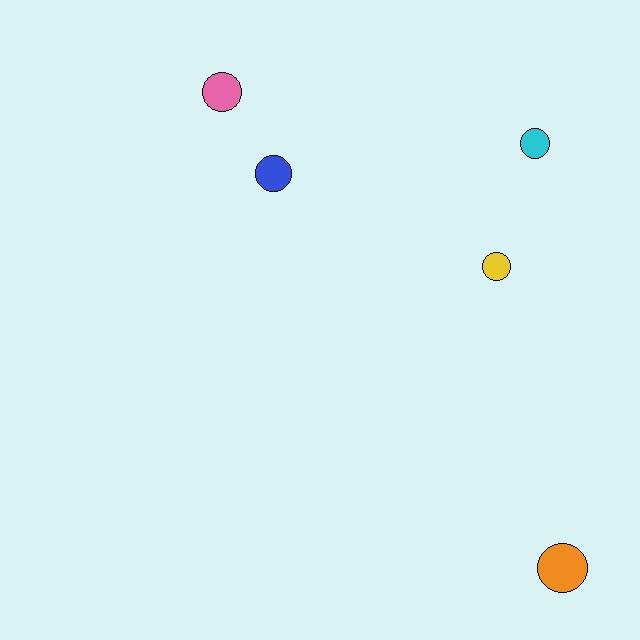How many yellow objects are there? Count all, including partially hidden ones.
There is 1 yellow object.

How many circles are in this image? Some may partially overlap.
There are 5 circles.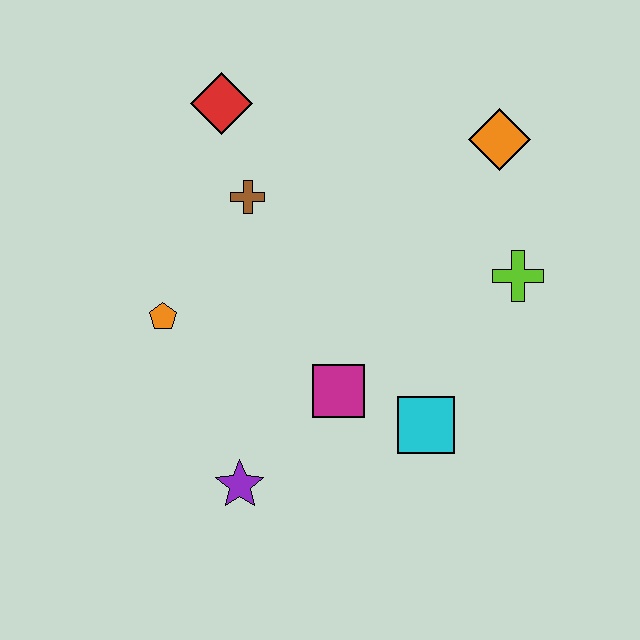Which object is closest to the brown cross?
The red diamond is closest to the brown cross.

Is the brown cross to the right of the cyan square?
No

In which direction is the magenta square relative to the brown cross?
The magenta square is below the brown cross.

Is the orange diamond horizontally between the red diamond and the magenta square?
No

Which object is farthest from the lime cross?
The orange pentagon is farthest from the lime cross.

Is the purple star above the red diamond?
No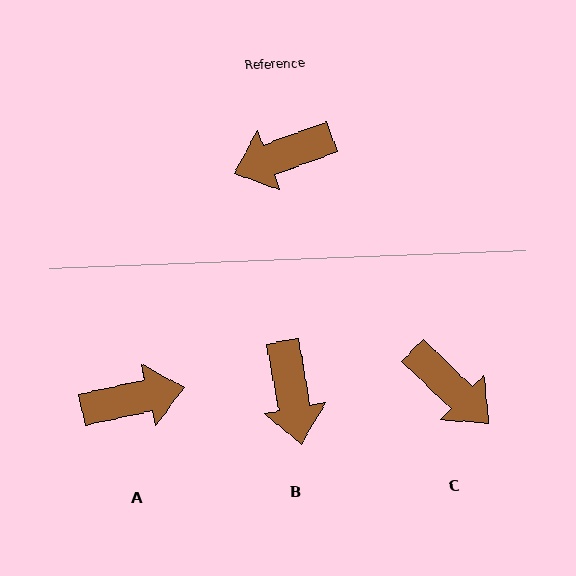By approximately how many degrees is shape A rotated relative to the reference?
Approximately 172 degrees counter-clockwise.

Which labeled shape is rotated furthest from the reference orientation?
A, about 172 degrees away.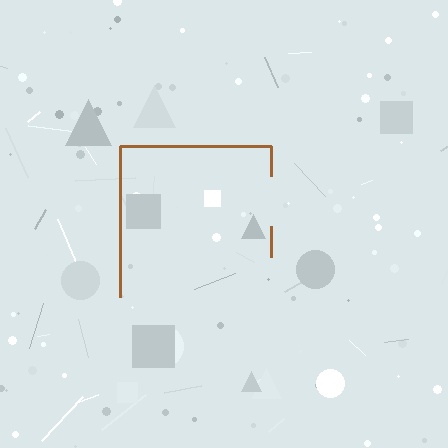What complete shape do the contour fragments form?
The contour fragments form a square.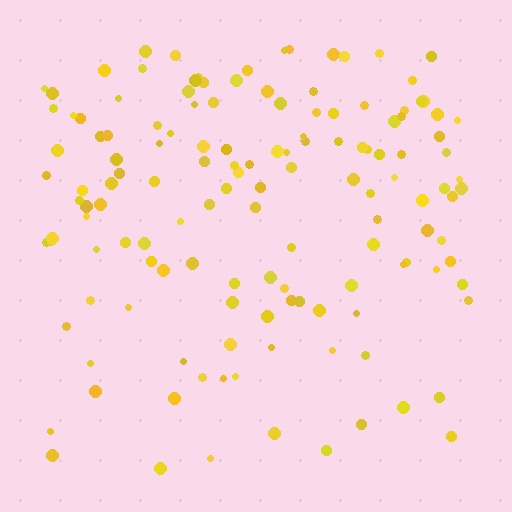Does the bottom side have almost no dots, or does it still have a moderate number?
Still a moderate number, just noticeably fewer than the top.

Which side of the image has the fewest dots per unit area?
The bottom.